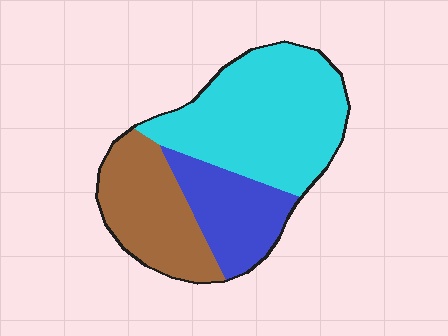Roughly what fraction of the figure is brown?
Brown takes up about one quarter (1/4) of the figure.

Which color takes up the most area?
Cyan, at roughly 50%.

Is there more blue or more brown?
Brown.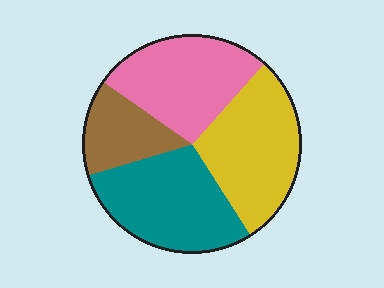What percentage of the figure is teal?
Teal covers about 30% of the figure.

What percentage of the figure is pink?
Pink takes up between a sixth and a third of the figure.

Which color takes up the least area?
Brown, at roughly 15%.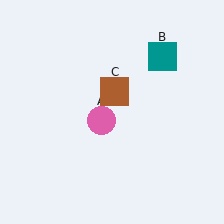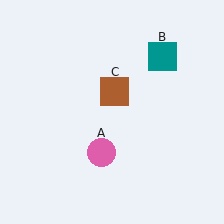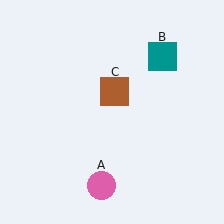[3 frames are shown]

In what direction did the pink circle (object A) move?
The pink circle (object A) moved down.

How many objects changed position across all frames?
1 object changed position: pink circle (object A).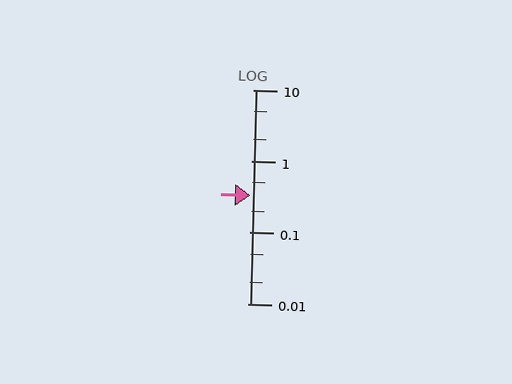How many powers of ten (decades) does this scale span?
The scale spans 3 decades, from 0.01 to 10.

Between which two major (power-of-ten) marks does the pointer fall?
The pointer is between 0.1 and 1.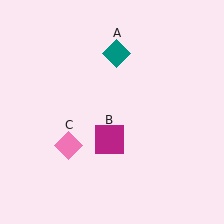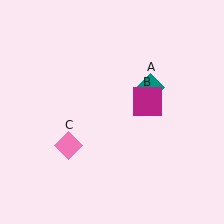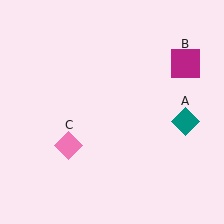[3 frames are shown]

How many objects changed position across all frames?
2 objects changed position: teal diamond (object A), magenta square (object B).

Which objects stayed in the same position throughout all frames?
Pink diamond (object C) remained stationary.